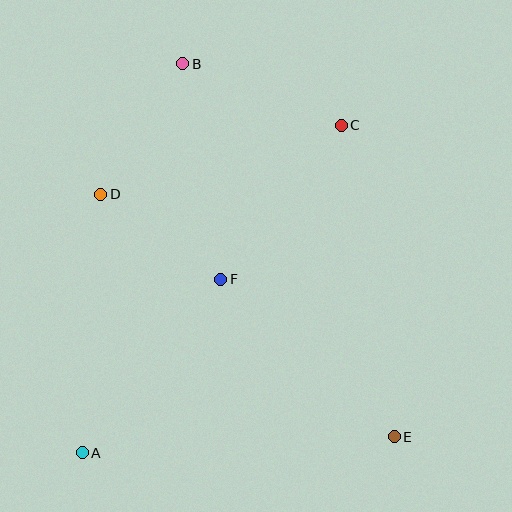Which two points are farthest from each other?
Points B and E are farthest from each other.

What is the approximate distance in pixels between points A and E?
The distance between A and E is approximately 313 pixels.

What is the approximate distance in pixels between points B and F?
The distance between B and F is approximately 219 pixels.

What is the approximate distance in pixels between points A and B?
The distance between A and B is approximately 402 pixels.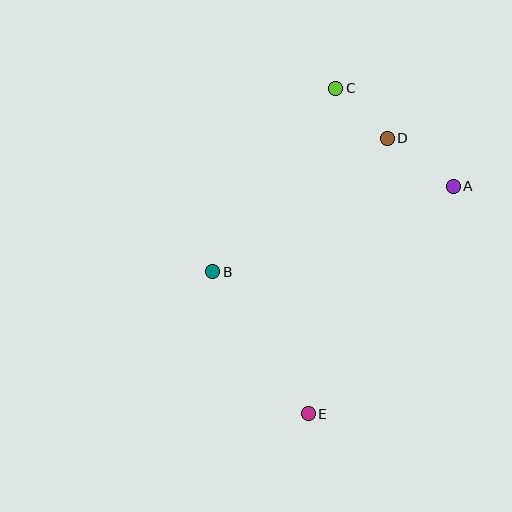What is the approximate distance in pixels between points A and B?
The distance between A and B is approximately 255 pixels.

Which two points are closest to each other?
Points C and D are closest to each other.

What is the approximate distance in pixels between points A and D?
The distance between A and D is approximately 82 pixels.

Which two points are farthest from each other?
Points C and E are farthest from each other.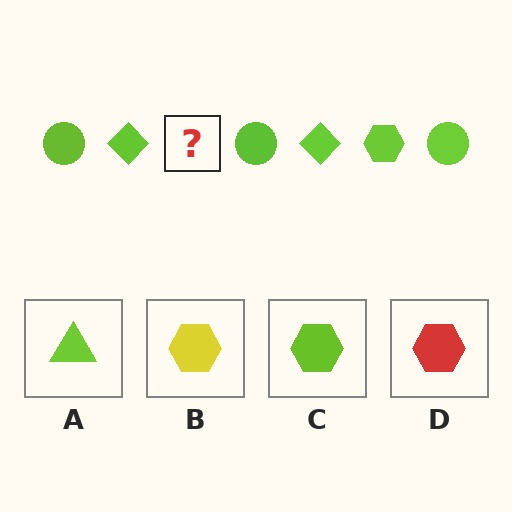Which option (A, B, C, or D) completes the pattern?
C.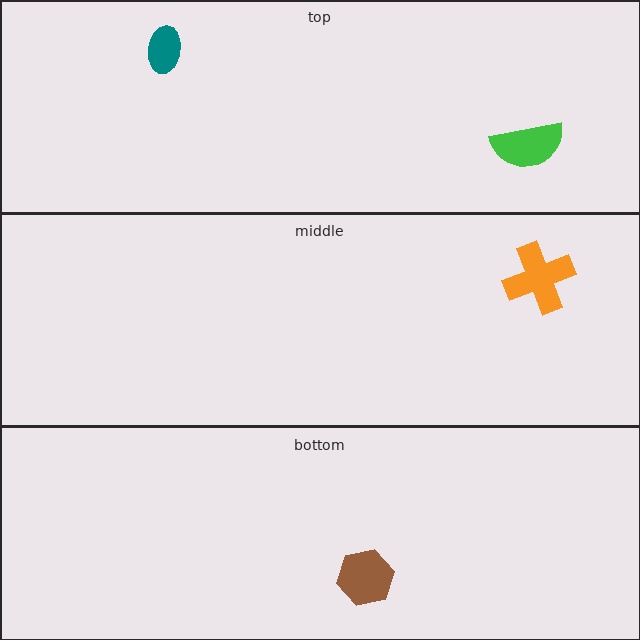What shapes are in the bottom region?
The brown hexagon.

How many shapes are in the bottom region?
1.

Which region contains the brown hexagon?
The bottom region.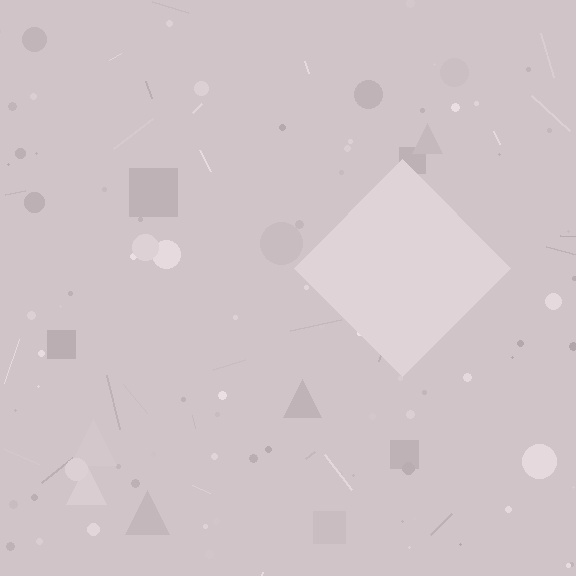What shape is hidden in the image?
A diamond is hidden in the image.